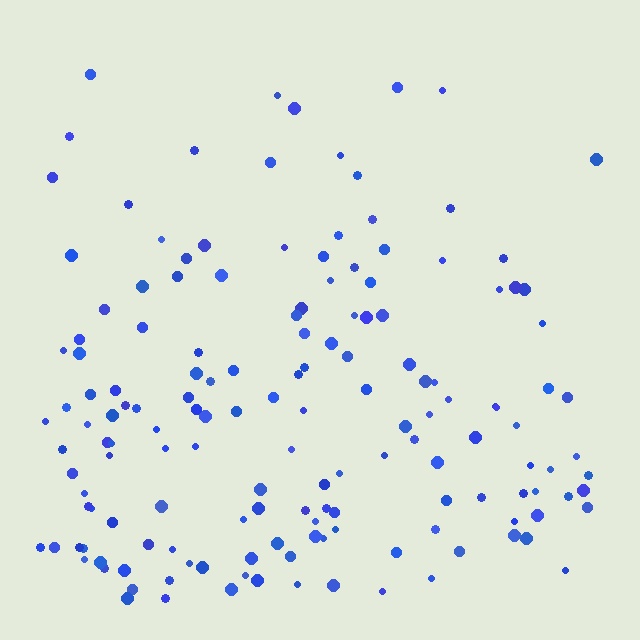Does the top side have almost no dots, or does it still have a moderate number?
Still a moderate number, just noticeably fewer than the bottom.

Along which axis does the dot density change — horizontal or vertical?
Vertical.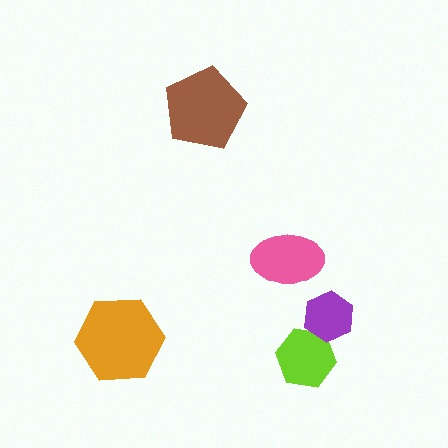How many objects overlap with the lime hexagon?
1 object overlaps with the lime hexagon.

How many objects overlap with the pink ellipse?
0 objects overlap with the pink ellipse.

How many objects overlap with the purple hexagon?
1 object overlaps with the purple hexagon.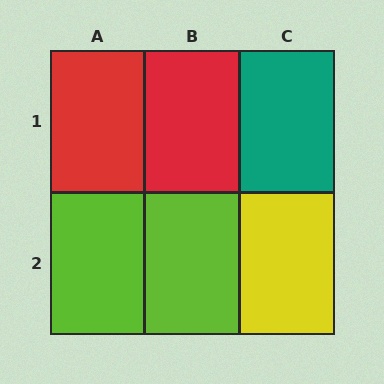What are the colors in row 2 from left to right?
Lime, lime, yellow.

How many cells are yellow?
1 cell is yellow.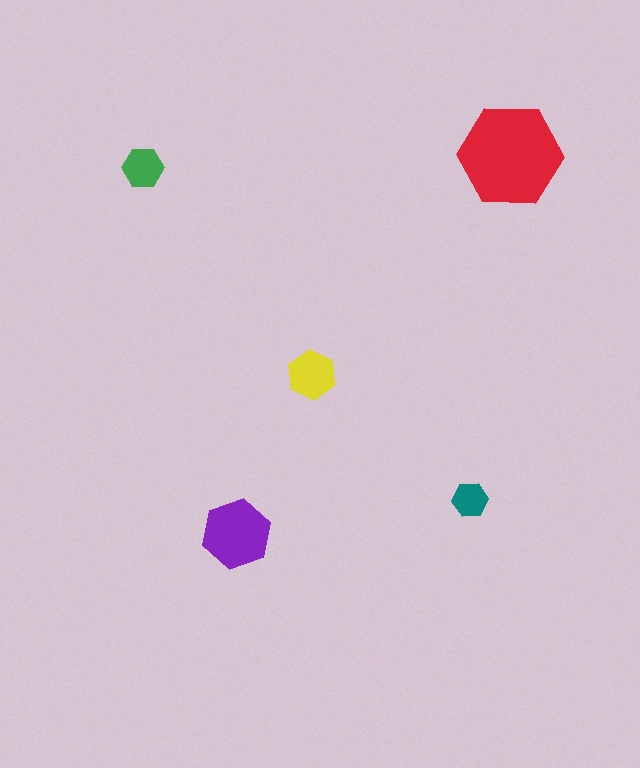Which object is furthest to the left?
The green hexagon is leftmost.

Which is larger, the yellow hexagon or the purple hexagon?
The purple one.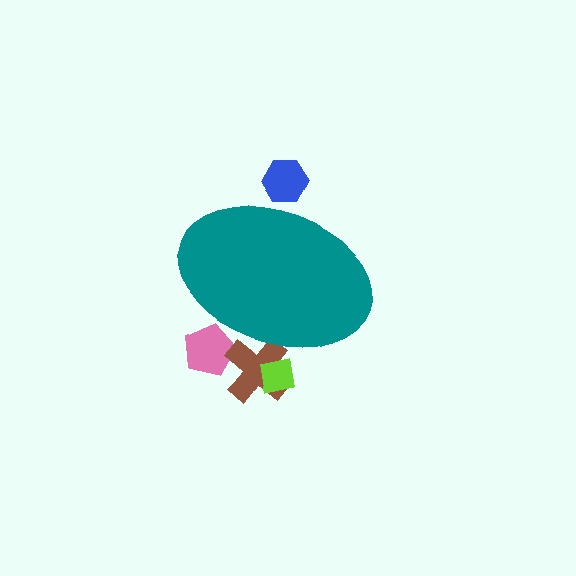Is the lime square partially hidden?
Yes, the lime square is partially hidden behind the teal ellipse.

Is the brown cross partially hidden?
Yes, the brown cross is partially hidden behind the teal ellipse.